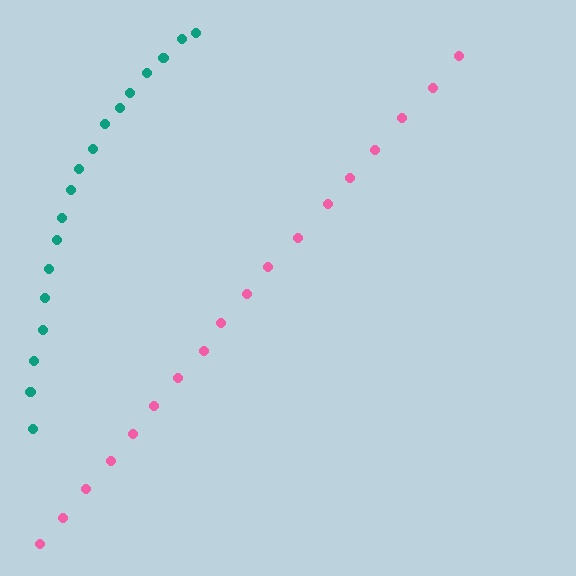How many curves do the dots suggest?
There are 2 distinct paths.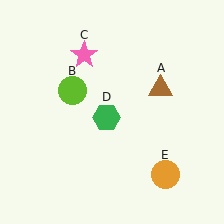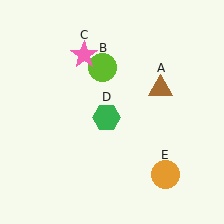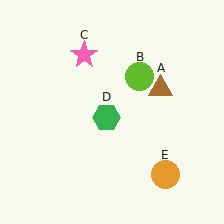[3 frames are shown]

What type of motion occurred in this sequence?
The lime circle (object B) rotated clockwise around the center of the scene.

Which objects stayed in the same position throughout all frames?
Brown triangle (object A) and pink star (object C) and green hexagon (object D) and orange circle (object E) remained stationary.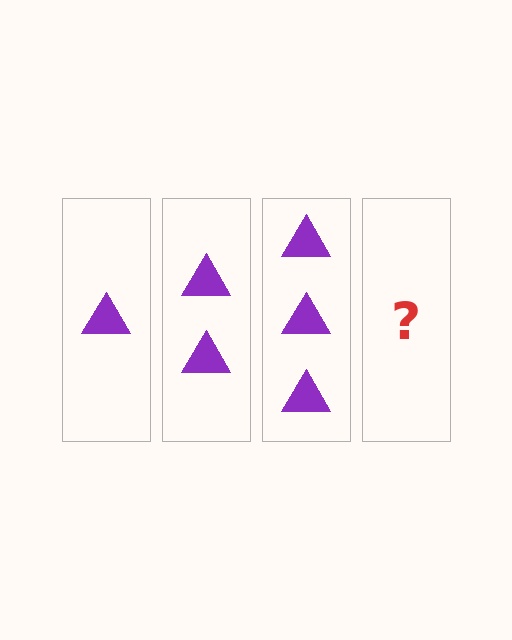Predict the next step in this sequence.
The next step is 4 triangles.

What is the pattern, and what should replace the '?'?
The pattern is that each step adds one more triangle. The '?' should be 4 triangles.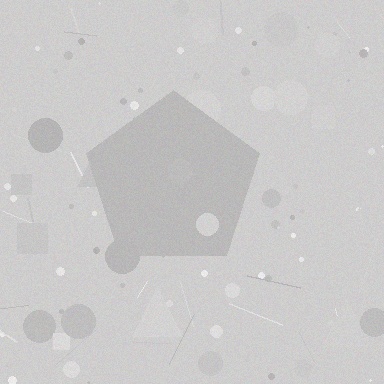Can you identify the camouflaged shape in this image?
The camouflaged shape is a pentagon.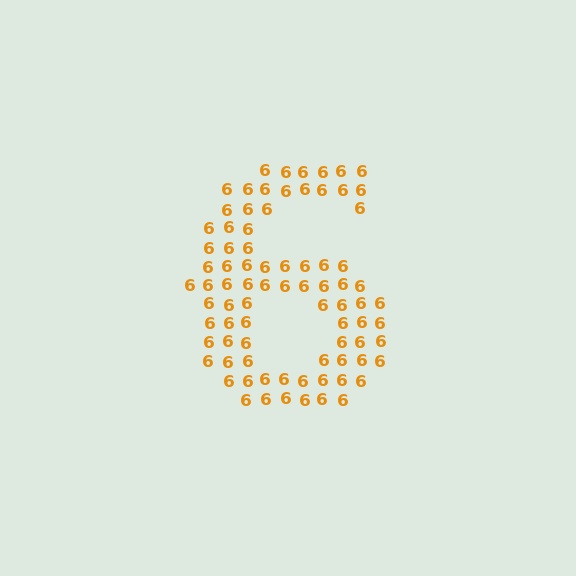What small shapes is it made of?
It is made of small digit 6's.